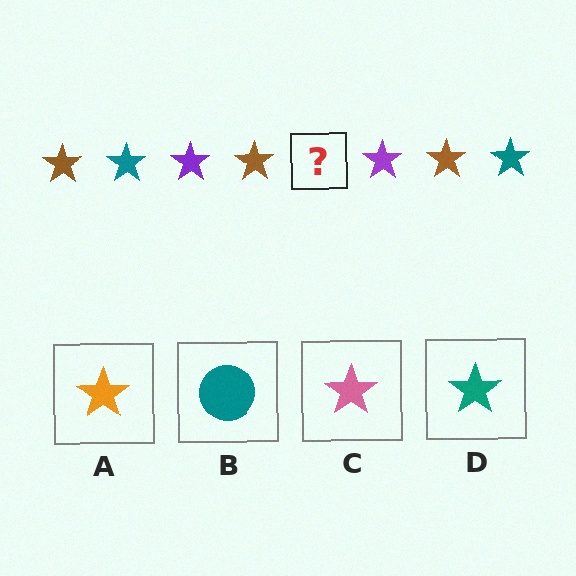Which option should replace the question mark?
Option D.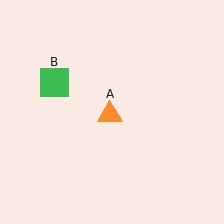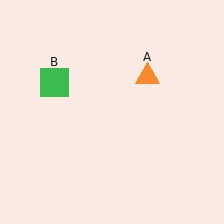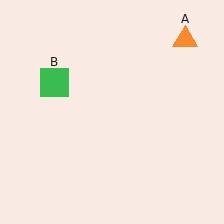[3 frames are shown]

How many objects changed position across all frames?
1 object changed position: orange triangle (object A).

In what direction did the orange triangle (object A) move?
The orange triangle (object A) moved up and to the right.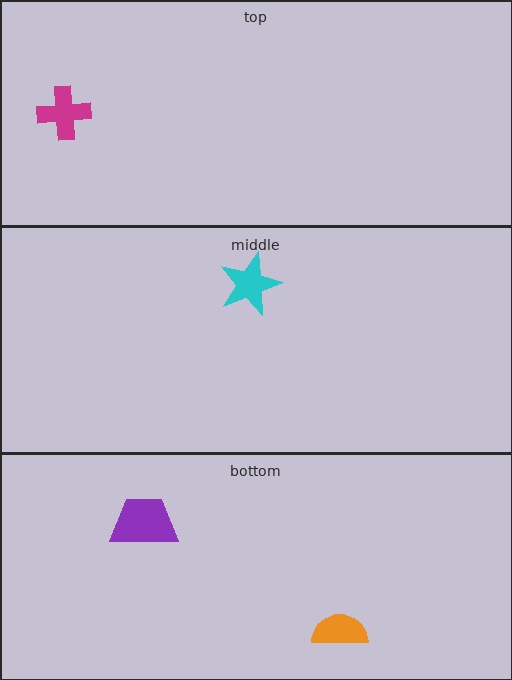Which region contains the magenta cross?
The top region.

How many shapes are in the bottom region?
2.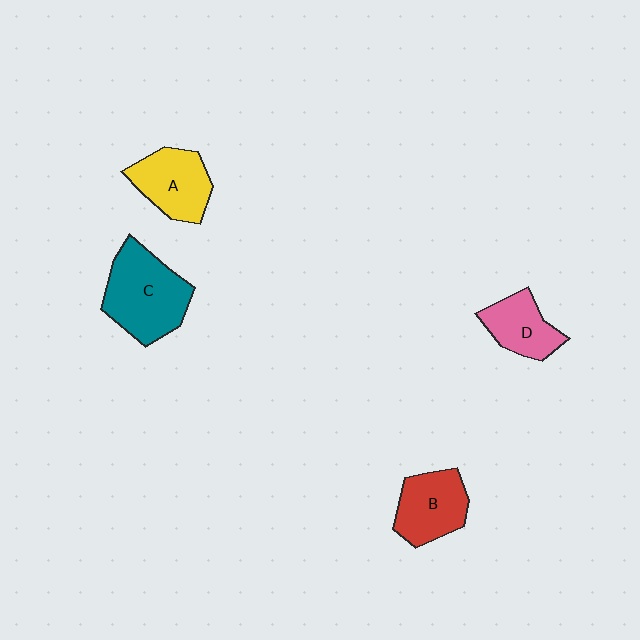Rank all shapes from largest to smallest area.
From largest to smallest: C (teal), A (yellow), B (red), D (pink).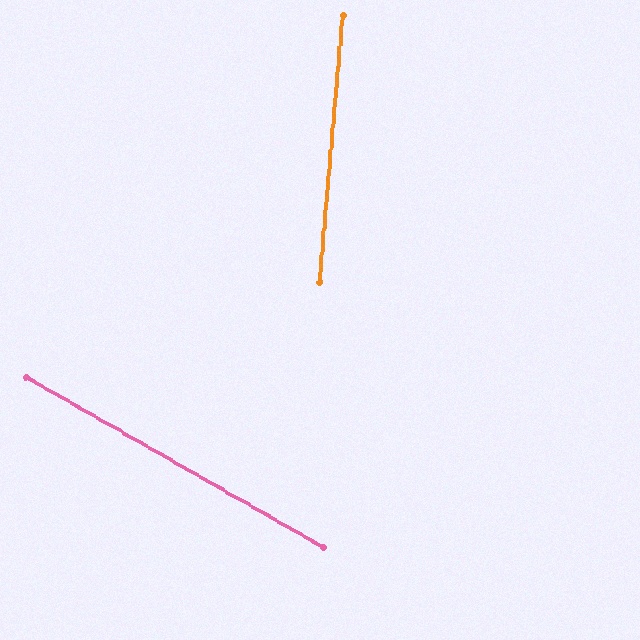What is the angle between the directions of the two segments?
Approximately 65 degrees.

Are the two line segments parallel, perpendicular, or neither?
Neither parallel nor perpendicular — they differ by about 65°.